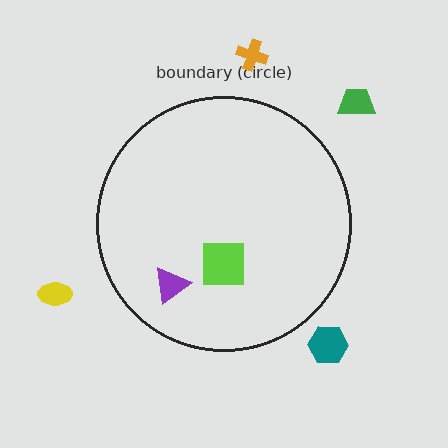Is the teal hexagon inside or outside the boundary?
Outside.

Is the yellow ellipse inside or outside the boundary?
Outside.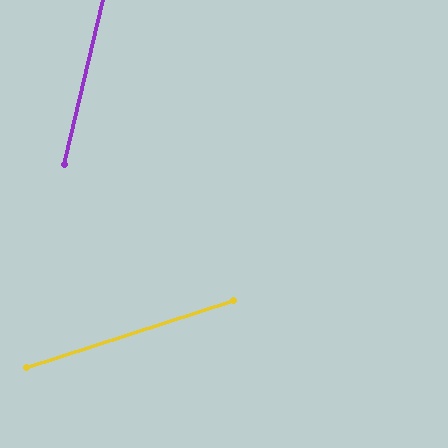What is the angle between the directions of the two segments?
Approximately 59 degrees.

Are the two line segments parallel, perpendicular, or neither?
Neither parallel nor perpendicular — they differ by about 59°.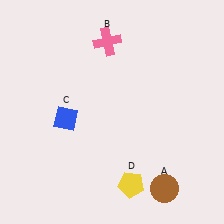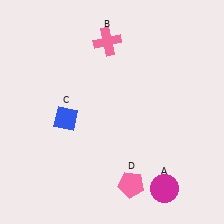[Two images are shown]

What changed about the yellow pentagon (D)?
In Image 1, D is yellow. In Image 2, it changed to pink.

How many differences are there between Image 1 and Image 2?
There are 2 differences between the two images.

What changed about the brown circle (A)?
In Image 1, A is brown. In Image 2, it changed to magenta.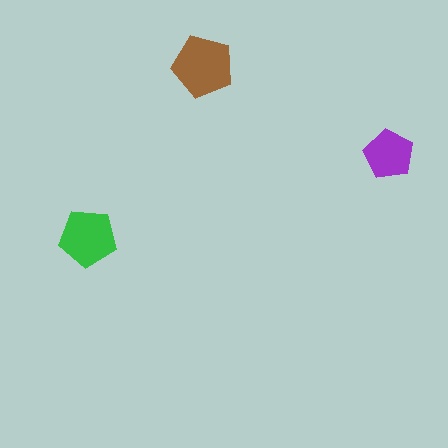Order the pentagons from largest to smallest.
the brown one, the green one, the purple one.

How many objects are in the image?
There are 3 objects in the image.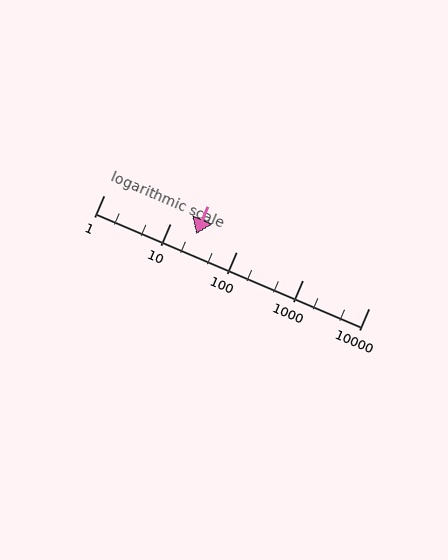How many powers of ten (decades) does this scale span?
The scale spans 4 decades, from 1 to 10000.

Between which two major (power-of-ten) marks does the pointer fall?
The pointer is between 10 and 100.